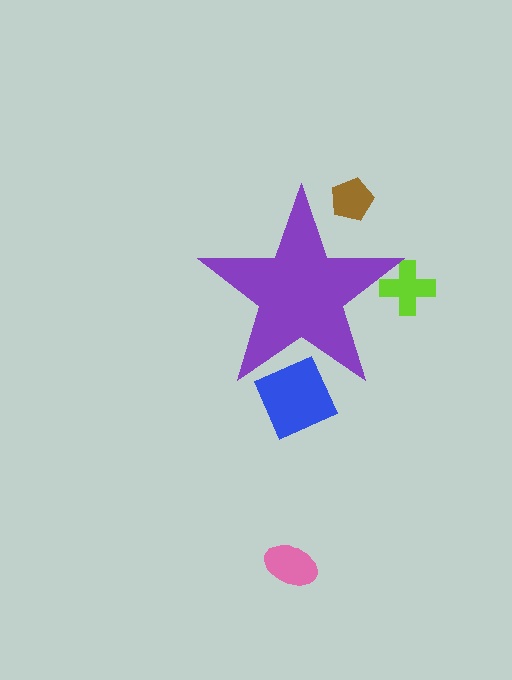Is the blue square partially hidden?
Yes, the blue square is partially hidden behind the purple star.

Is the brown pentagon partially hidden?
Yes, the brown pentagon is partially hidden behind the purple star.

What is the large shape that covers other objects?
A purple star.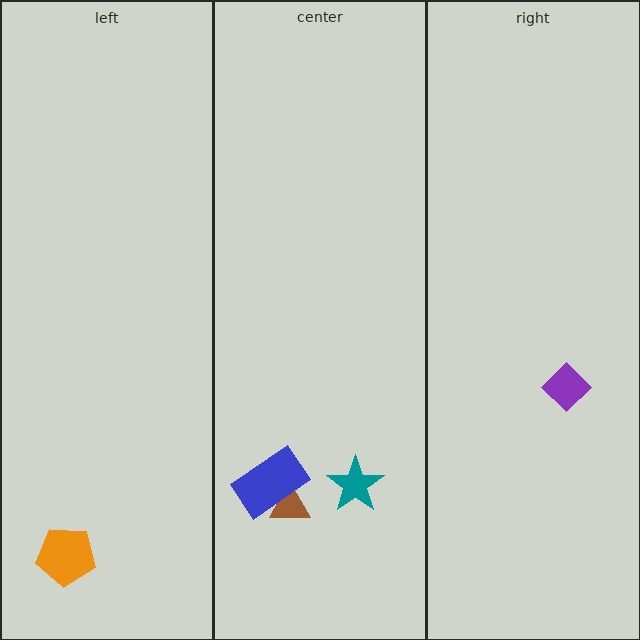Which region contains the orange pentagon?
The left region.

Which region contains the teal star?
The center region.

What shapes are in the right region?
The purple diamond.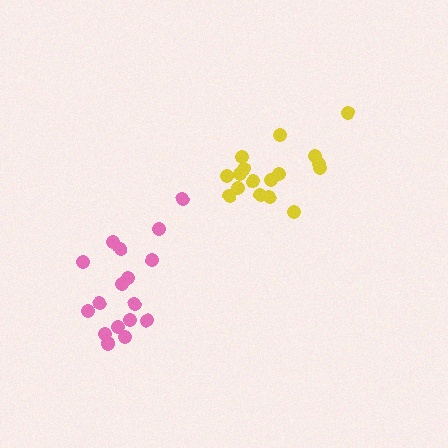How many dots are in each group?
Group 1: 17 dots, Group 2: 17 dots (34 total).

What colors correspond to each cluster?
The clusters are colored: pink, yellow.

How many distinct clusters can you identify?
There are 2 distinct clusters.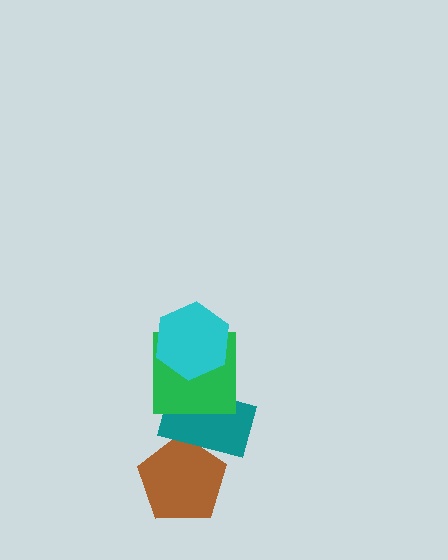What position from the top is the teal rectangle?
The teal rectangle is 3rd from the top.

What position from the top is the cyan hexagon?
The cyan hexagon is 1st from the top.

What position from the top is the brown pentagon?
The brown pentagon is 4th from the top.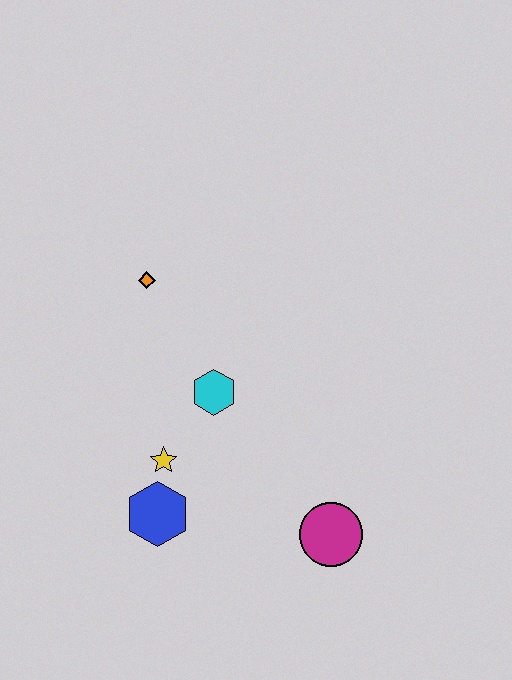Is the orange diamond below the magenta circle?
No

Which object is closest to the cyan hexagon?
The yellow star is closest to the cyan hexagon.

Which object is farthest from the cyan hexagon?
The magenta circle is farthest from the cyan hexagon.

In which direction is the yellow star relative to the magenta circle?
The yellow star is to the left of the magenta circle.